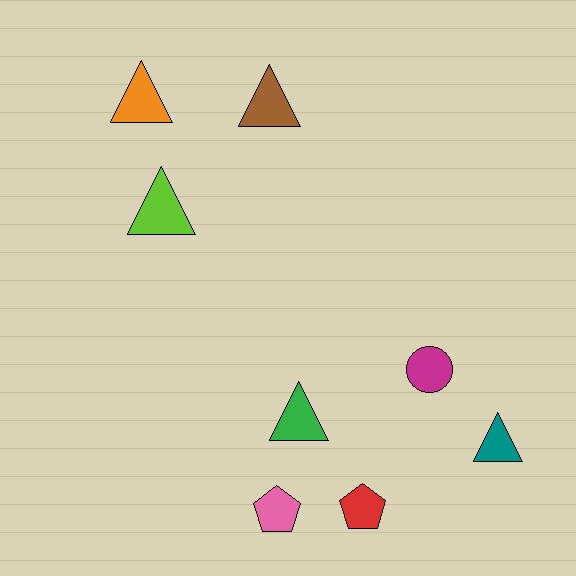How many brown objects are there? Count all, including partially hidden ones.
There is 1 brown object.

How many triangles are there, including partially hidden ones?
There are 5 triangles.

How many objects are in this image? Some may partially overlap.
There are 8 objects.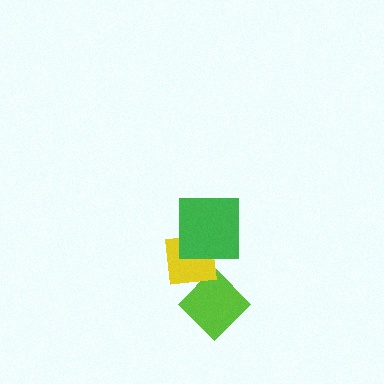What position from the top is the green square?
The green square is 1st from the top.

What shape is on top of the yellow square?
The green square is on top of the yellow square.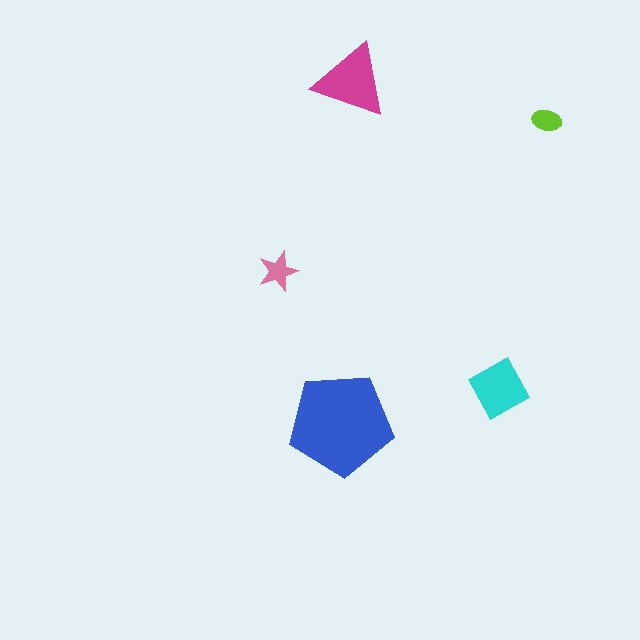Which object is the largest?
The blue pentagon.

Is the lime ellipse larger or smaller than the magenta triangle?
Smaller.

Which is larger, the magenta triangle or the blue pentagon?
The blue pentagon.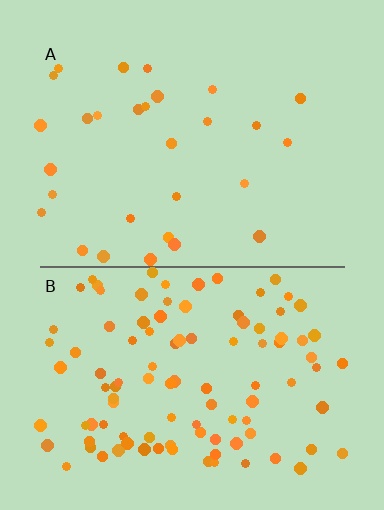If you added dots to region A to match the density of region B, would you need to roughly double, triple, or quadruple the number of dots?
Approximately quadruple.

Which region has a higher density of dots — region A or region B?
B (the bottom).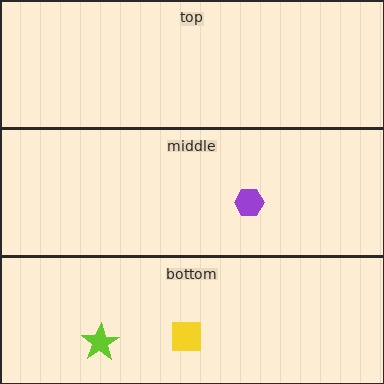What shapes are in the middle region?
The purple hexagon.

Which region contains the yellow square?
The bottom region.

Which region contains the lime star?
The bottom region.